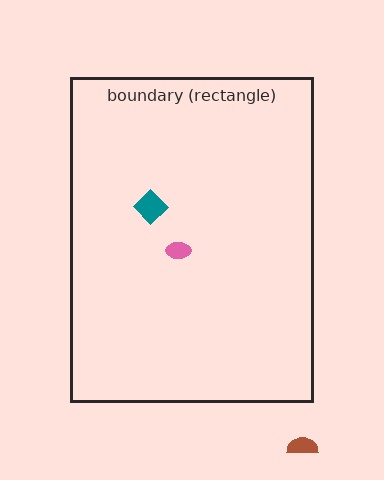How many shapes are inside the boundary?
2 inside, 1 outside.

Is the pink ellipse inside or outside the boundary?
Inside.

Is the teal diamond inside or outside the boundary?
Inside.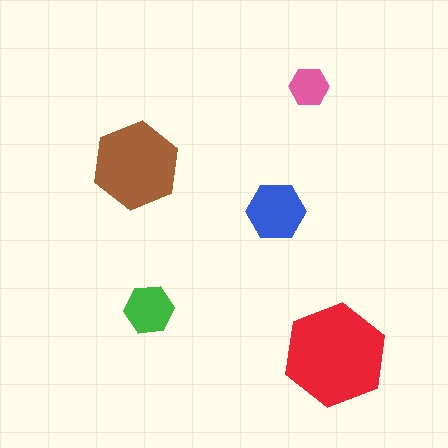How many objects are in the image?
There are 5 objects in the image.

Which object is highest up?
The pink hexagon is topmost.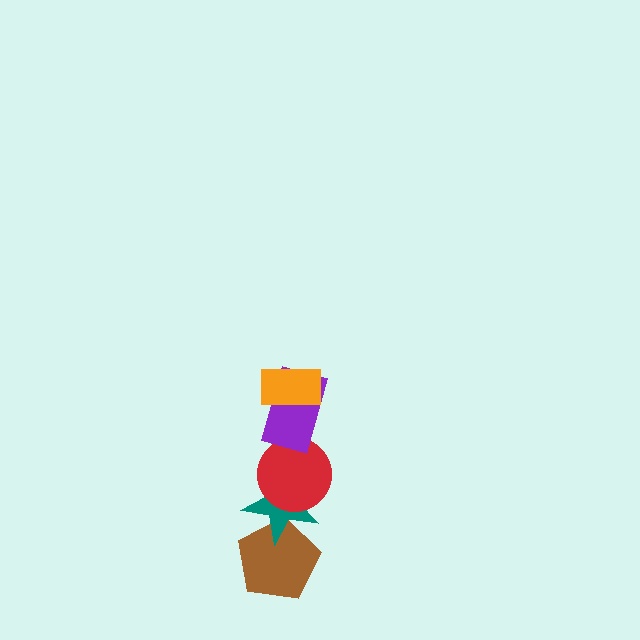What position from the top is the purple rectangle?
The purple rectangle is 2nd from the top.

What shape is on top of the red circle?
The purple rectangle is on top of the red circle.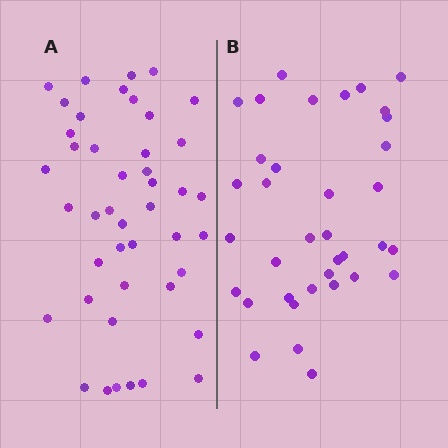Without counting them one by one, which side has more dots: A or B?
Region A (the left region) has more dots.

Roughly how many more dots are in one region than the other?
Region A has roughly 8 or so more dots than region B.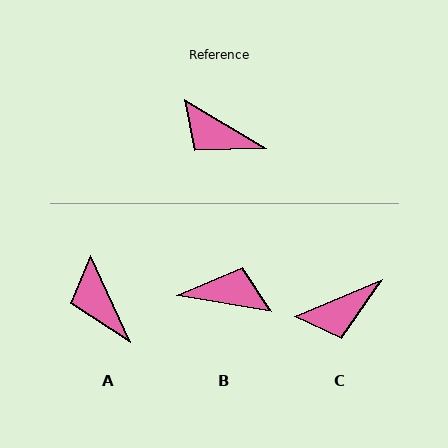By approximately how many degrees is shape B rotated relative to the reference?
Approximately 159 degrees clockwise.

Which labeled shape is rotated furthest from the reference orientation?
B, about 159 degrees away.